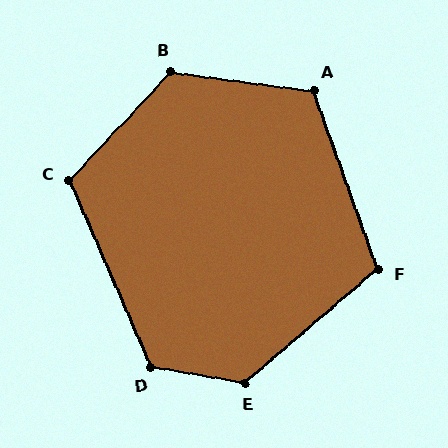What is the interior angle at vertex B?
Approximately 126 degrees (obtuse).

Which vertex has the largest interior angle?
E, at approximately 130 degrees.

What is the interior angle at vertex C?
Approximately 113 degrees (obtuse).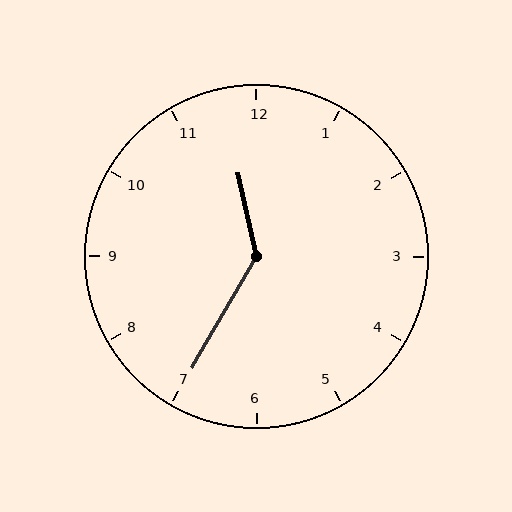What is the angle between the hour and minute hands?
Approximately 138 degrees.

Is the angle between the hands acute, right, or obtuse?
It is obtuse.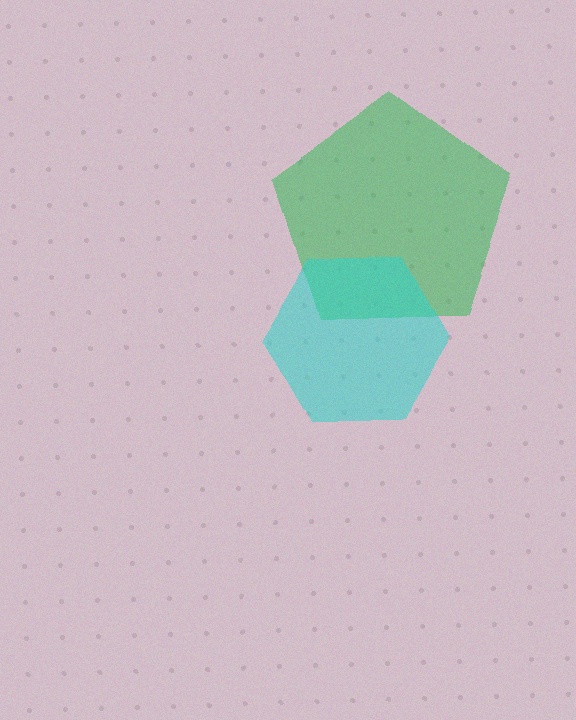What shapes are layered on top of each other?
The layered shapes are: a green pentagon, a cyan hexagon.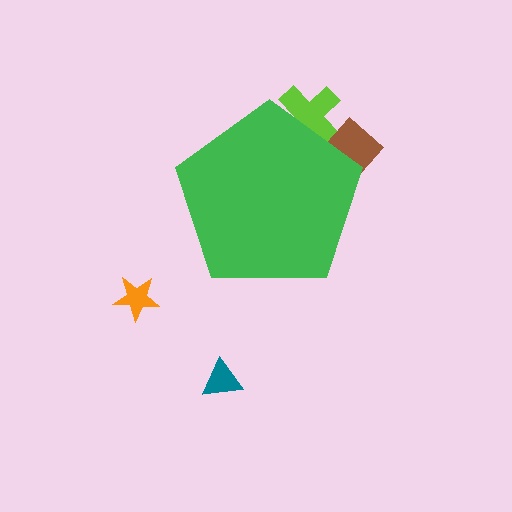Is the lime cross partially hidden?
Yes, the lime cross is partially hidden behind the green pentagon.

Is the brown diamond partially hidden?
Yes, the brown diamond is partially hidden behind the green pentagon.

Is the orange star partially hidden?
No, the orange star is fully visible.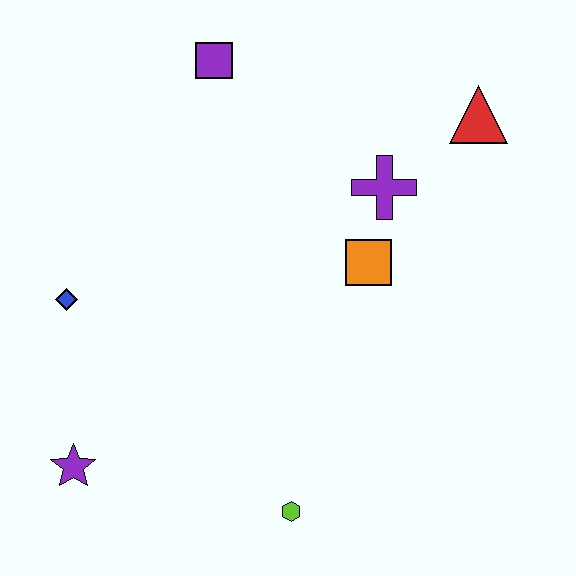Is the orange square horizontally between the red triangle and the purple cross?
No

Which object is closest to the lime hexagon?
The purple star is closest to the lime hexagon.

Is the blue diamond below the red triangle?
Yes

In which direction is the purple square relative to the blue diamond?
The purple square is above the blue diamond.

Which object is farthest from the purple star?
The red triangle is farthest from the purple star.